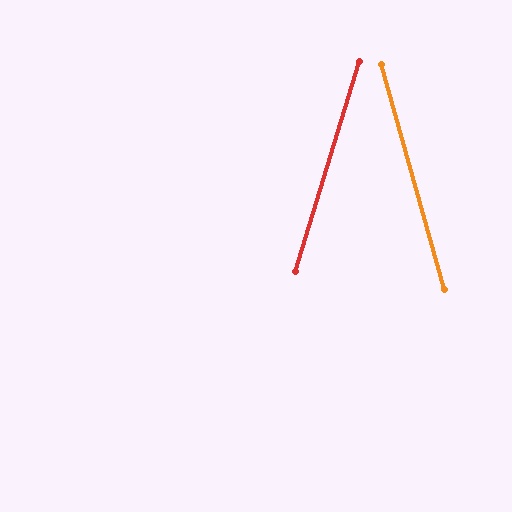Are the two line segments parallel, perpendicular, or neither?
Neither parallel nor perpendicular — they differ by about 32°.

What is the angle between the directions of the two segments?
Approximately 32 degrees.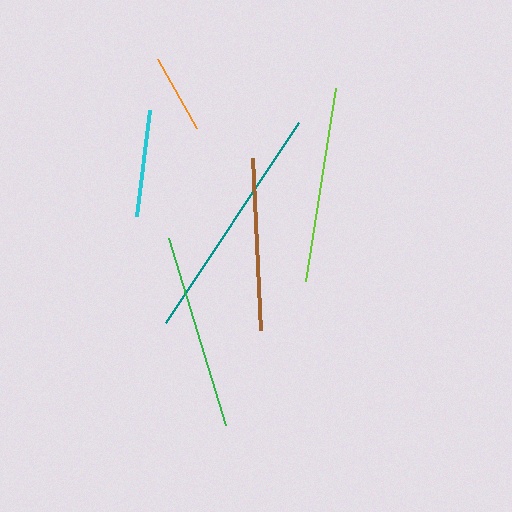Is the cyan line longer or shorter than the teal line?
The teal line is longer than the cyan line.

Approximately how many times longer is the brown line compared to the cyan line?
The brown line is approximately 1.6 times the length of the cyan line.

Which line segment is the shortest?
The orange line is the shortest at approximately 79 pixels.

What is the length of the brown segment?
The brown segment is approximately 172 pixels long.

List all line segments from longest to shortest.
From longest to shortest: teal, green, lime, brown, cyan, orange.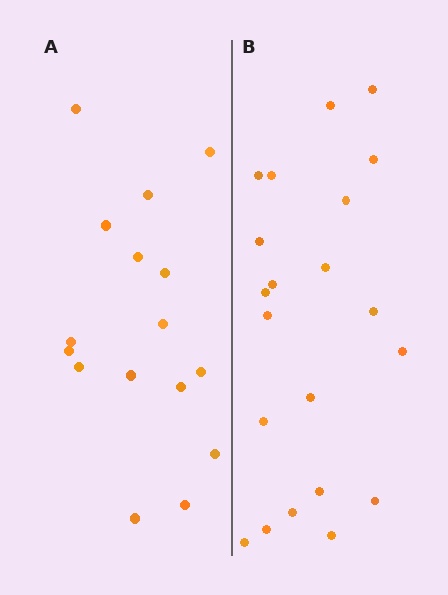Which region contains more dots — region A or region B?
Region B (the right region) has more dots.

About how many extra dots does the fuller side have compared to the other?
Region B has about 5 more dots than region A.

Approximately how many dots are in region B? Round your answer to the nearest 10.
About 20 dots. (The exact count is 21, which rounds to 20.)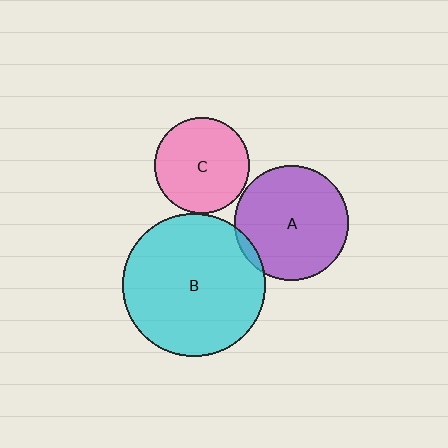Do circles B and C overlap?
Yes.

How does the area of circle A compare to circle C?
Approximately 1.4 times.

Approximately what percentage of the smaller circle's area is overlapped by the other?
Approximately 5%.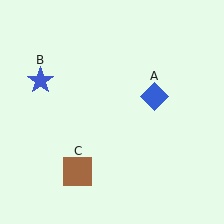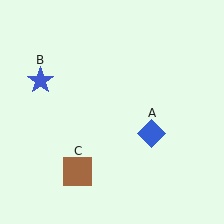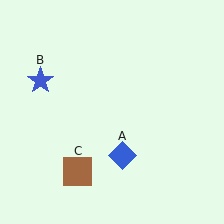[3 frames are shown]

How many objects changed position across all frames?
1 object changed position: blue diamond (object A).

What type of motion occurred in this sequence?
The blue diamond (object A) rotated clockwise around the center of the scene.